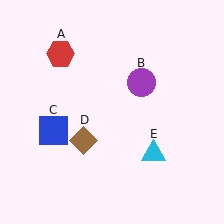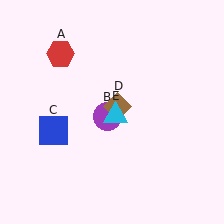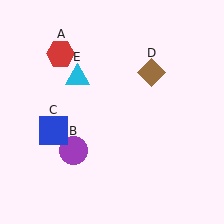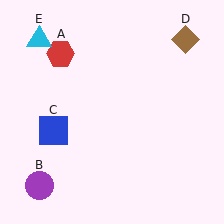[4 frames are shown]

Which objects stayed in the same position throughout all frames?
Red hexagon (object A) and blue square (object C) remained stationary.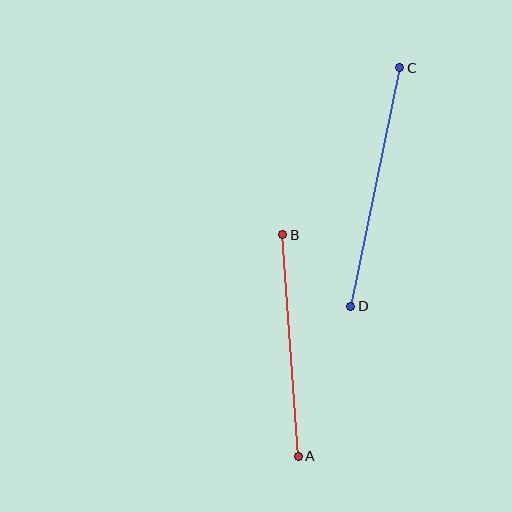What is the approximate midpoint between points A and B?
The midpoint is at approximately (291, 345) pixels.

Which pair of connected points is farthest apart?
Points C and D are farthest apart.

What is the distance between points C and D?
The distance is approximately 243 pixels.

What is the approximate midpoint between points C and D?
The midpoint is at approximately (375, 187) pixels.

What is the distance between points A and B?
The distance is approximately 222 pixels.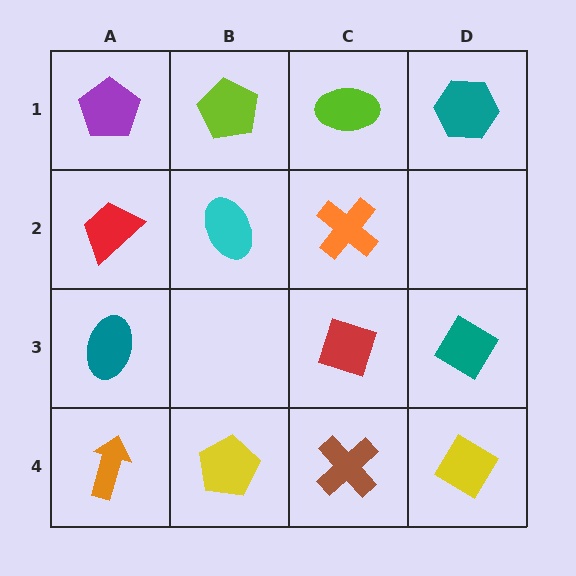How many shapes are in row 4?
4 shapes.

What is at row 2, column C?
An orange cross.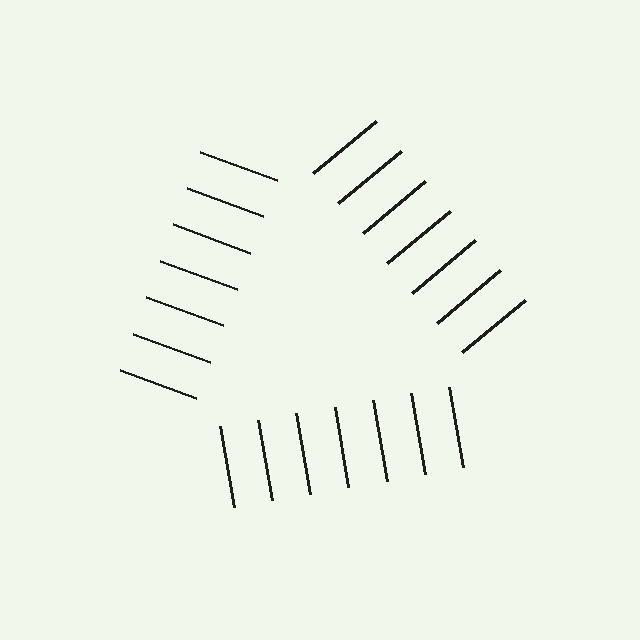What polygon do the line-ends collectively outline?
An illusory triangle — the line segments terminate on its edges but no continuous stroke is drawn.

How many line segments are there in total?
21 — 7 along each of the 3 edges.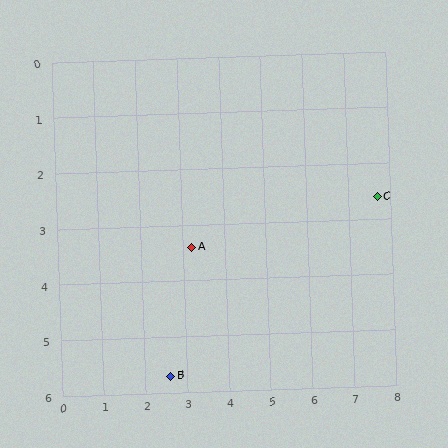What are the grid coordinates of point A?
Point A is at approximately (3.2, 3.4).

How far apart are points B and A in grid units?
Points B and A are about 2.4 grid units apart.